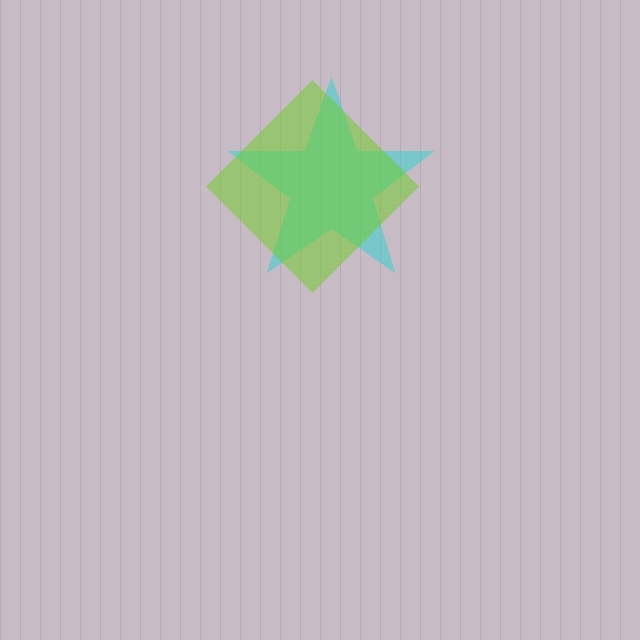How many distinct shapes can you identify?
There are 2 distinct shapes: a cyan star, a lime diamond.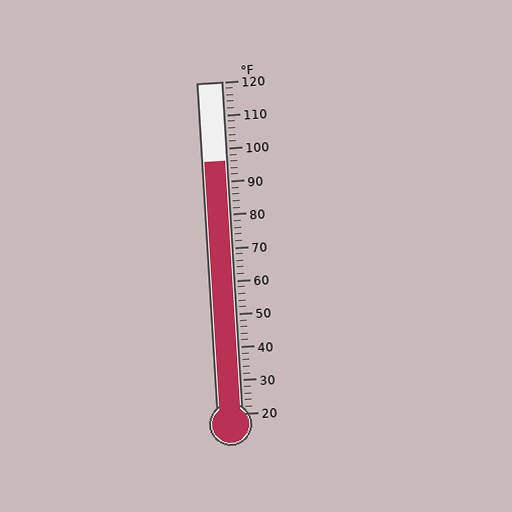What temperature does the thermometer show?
The thermometer shows approximately 96°F.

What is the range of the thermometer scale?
The thermometer scale ranges from 20°F to 120°F.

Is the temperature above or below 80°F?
The temperature is above 80°F.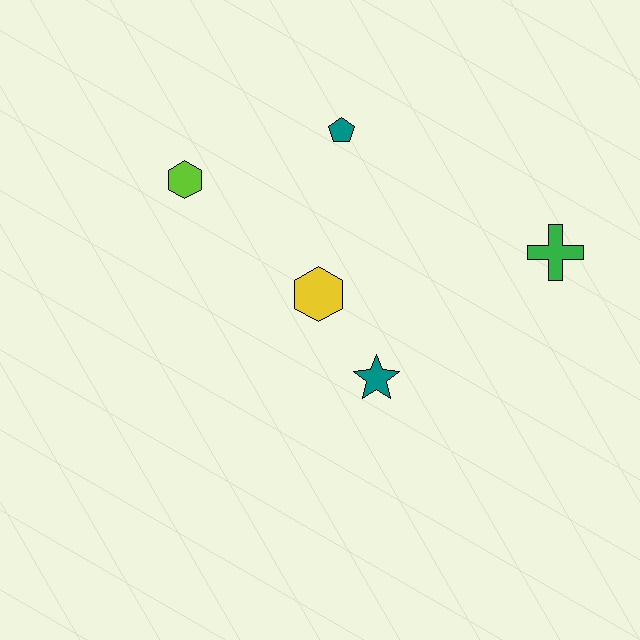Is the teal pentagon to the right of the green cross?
No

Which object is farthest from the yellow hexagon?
The green cross is farthest from the yellow hexagon.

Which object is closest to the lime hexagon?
The teal pentagon is closest to the lime hexagon.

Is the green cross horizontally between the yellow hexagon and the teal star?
No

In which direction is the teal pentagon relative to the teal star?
The teal pentagon is above the teal star.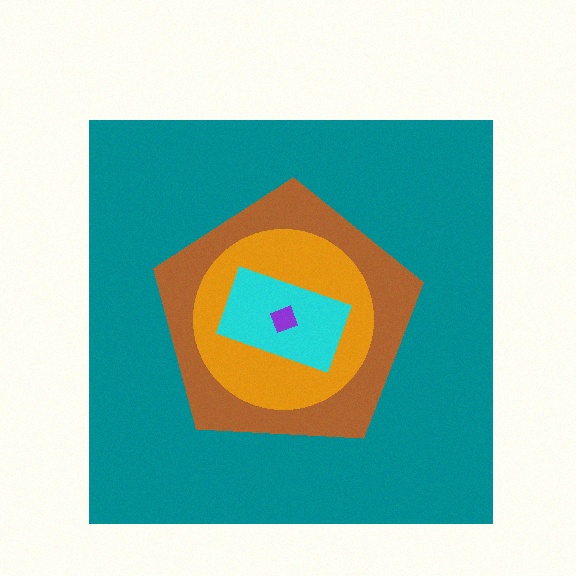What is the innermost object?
The purple diamond.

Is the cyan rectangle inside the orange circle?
Yes.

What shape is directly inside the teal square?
The brown pentagon.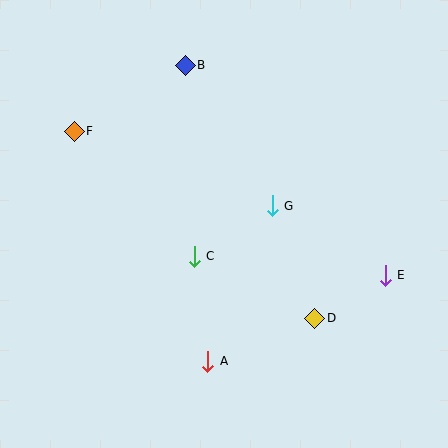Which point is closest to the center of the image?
Point C at (194, 256) is closest to the center.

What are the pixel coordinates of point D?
Point D is at (315, 318).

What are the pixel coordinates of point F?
Point F is at (74, 131).